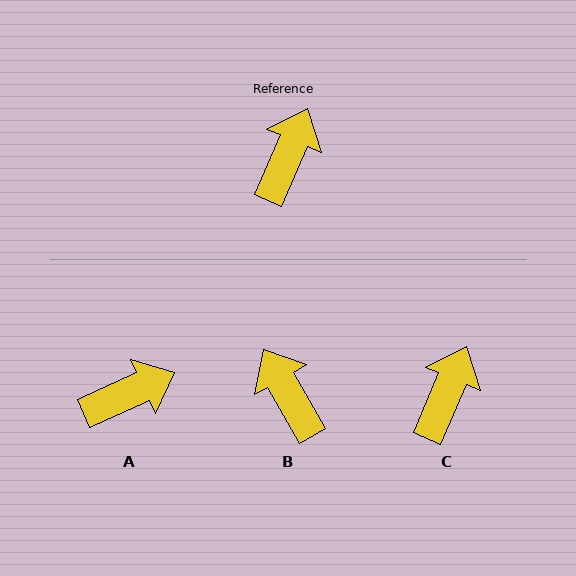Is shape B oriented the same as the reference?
No, it is off by about 53 degrees.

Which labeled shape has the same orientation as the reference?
C.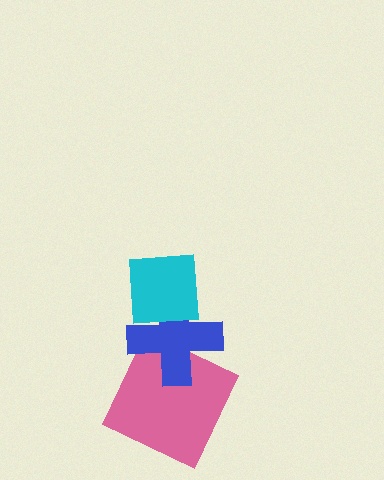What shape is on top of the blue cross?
The cyan square is on top of the blue cross.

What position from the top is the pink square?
The pink square is 3rd from the top.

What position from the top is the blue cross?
The blue cross is 2nd from the top.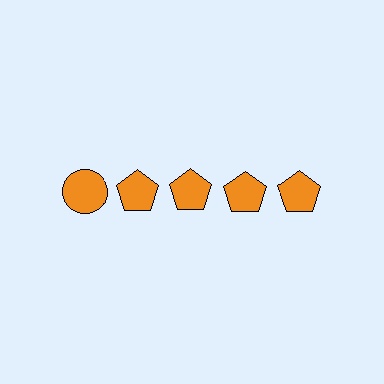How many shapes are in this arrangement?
There are 5 shapes arranged in a grid pattern.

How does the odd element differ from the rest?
It has a different shape: circle instead of pentagon.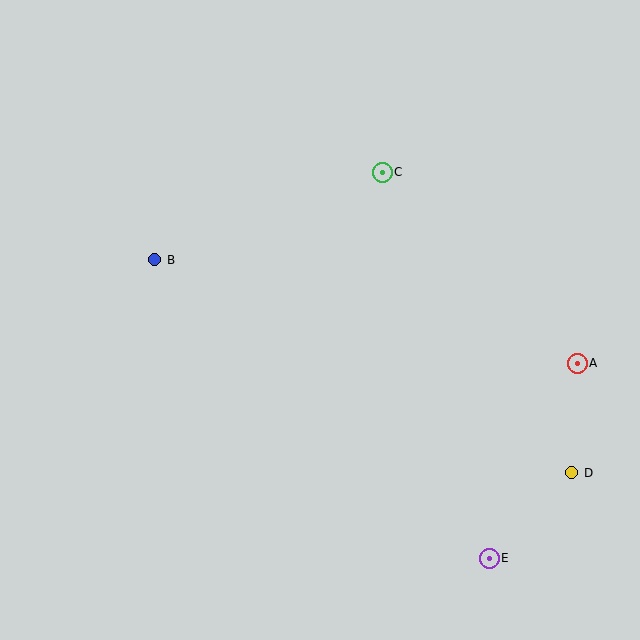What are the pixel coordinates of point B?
Point B is at (155, 260).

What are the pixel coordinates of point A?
Point A is at (577, 363).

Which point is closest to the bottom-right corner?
Point E is closest to the bottom-right corner.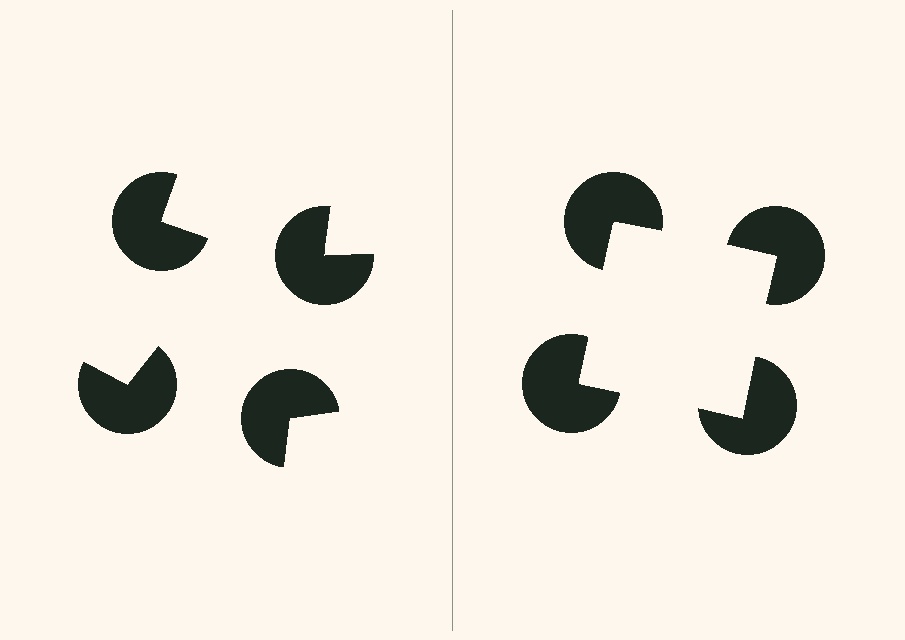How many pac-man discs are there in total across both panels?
8 — 4 on each side.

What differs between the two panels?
The pac-man discs are positioned identically on both sides; only the wedge orientations differ. On the right they align to a square; on the left they are misaligned.